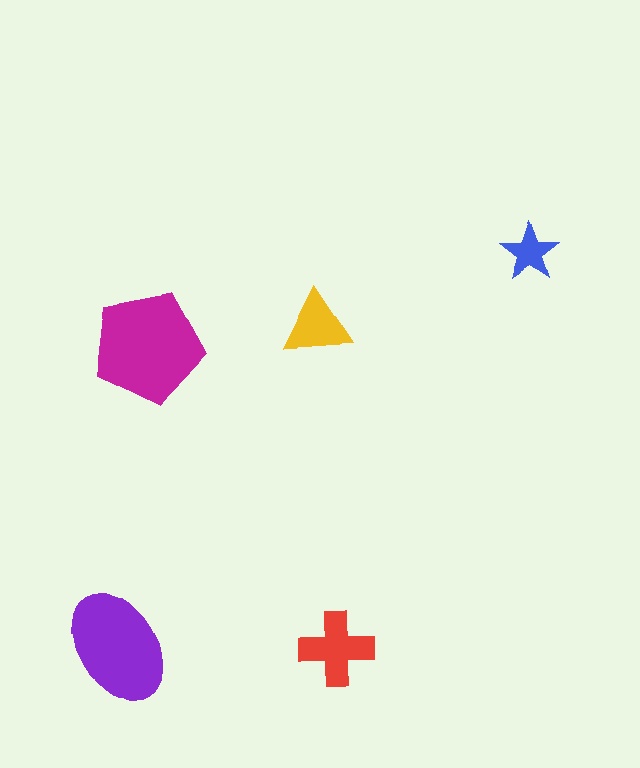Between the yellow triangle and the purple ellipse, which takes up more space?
The purple ellipse.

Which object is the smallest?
The blue star.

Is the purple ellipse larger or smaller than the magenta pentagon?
Smaller.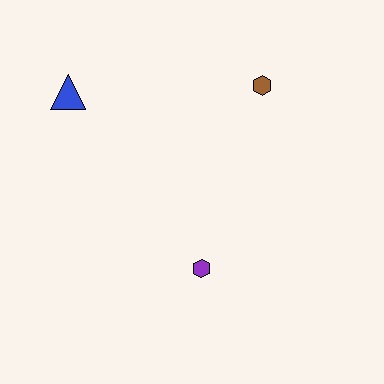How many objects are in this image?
There are 3 objects.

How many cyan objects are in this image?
There are no cyan objects.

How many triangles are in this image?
There is 1 triangle.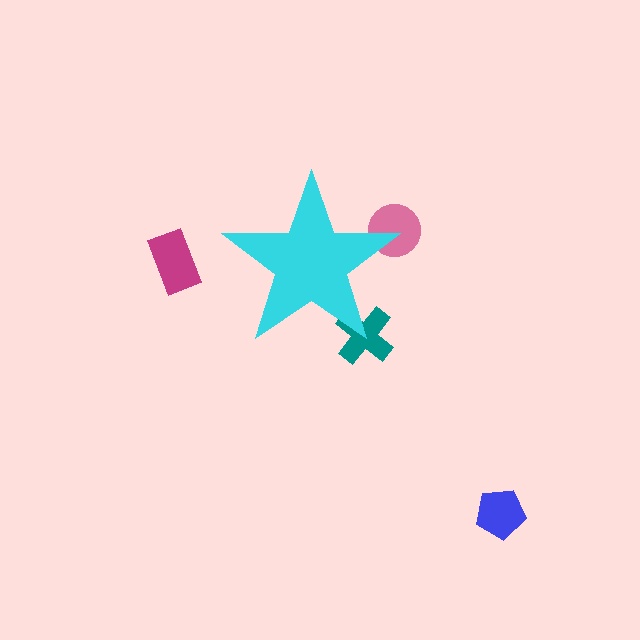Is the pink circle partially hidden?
Yes, the pink circle is partially hidden behind the cyan star.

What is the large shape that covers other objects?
A cyan star.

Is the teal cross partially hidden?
Yes, the teal cross is partially hidden behind the cyan star.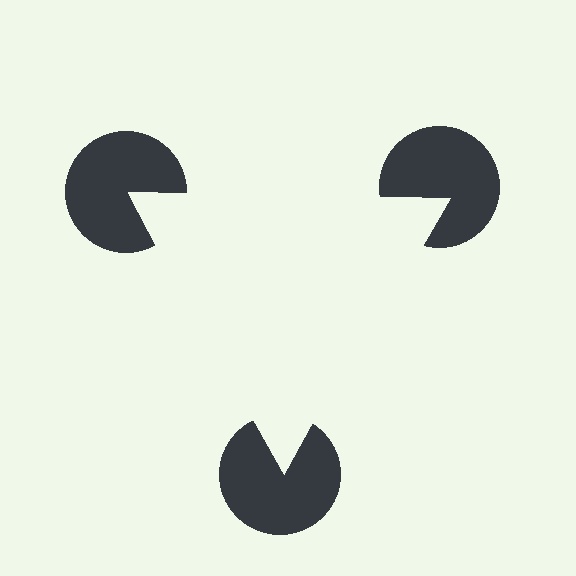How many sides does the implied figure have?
3 sides.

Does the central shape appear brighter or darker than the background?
It typically appears slightly brighter than the background, even though no actual brightness change is drawn.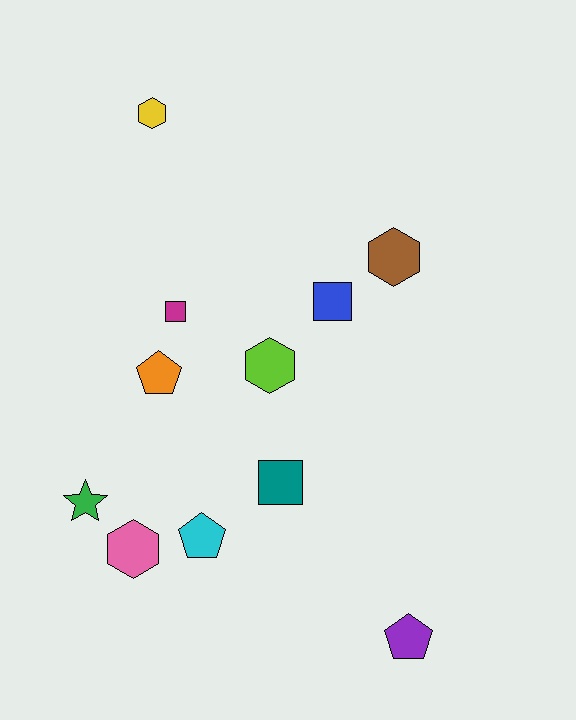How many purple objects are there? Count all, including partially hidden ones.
There is 1 purple object.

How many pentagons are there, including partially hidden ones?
There are 3 pentagons.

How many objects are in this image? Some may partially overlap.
There are 11 objects.